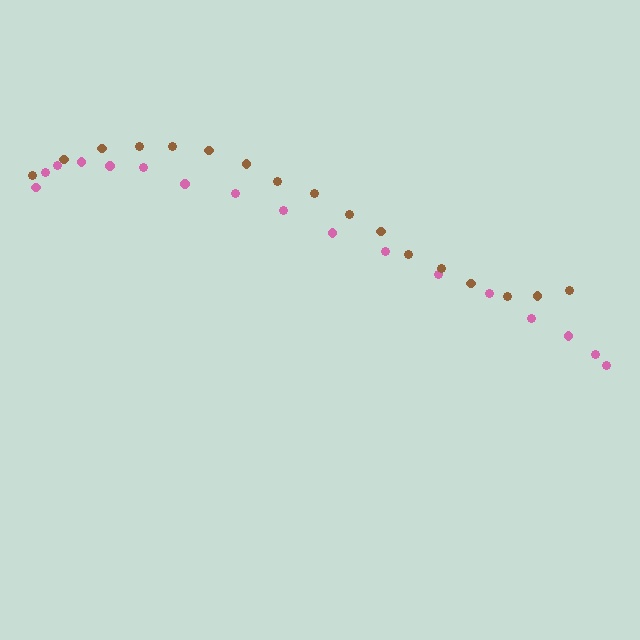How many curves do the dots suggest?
There are 2 distinct paths.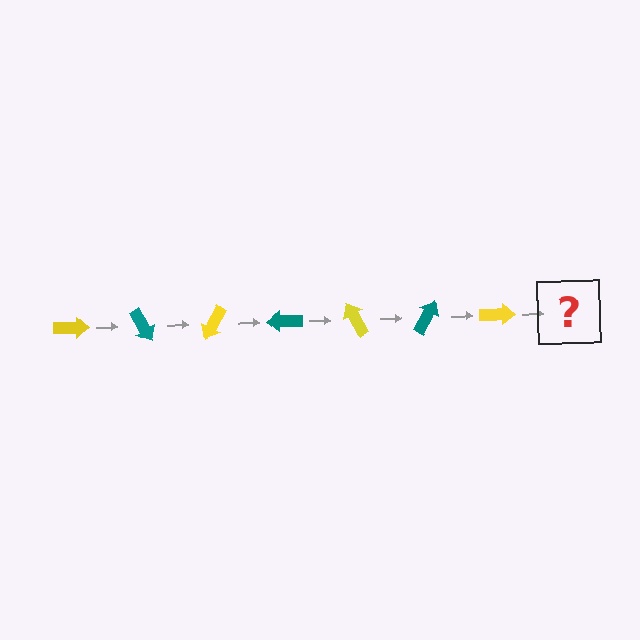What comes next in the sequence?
The next element should be a teal arrow, rotated 420 degrees from the start.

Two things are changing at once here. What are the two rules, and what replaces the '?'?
The two rules are that it rotates 60 degrees each step and the color cycles through yellow and teal. The '?' should be a teal arrow, rotated 420 degrees from the start.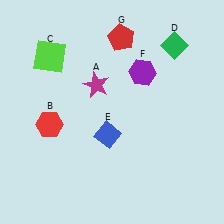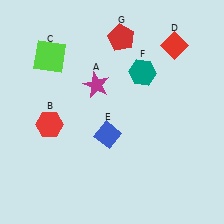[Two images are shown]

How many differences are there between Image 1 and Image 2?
There are 2 differences between the two images.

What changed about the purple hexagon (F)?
In Image 1, F is purple. In Image 2, it changed to teal.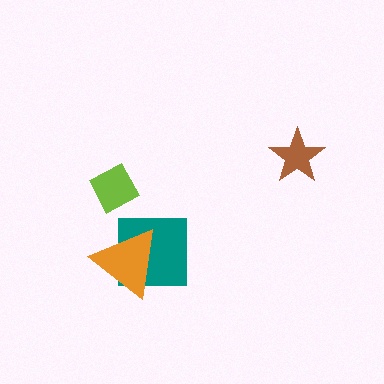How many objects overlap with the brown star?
0 objects overlap with the brown star.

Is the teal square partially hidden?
Yes, it is partially covered by another shape.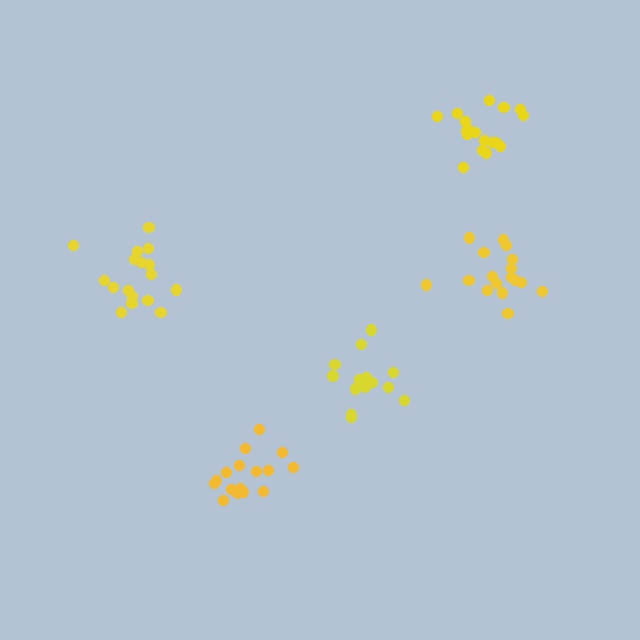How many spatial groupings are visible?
There are 5 spatial groupings.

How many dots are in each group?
Group 1: 17 dots, Group 2: 15 dots, Group 3: 18 dots, Group 4: 16 dots, Group 5: 17 dots (83 total).